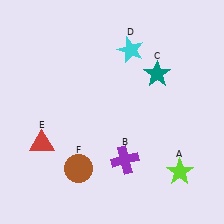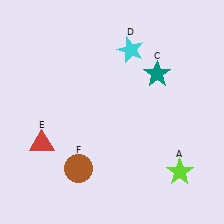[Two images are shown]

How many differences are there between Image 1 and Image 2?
There is 1 difference between the two images.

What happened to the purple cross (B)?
The purple cross (B) was removed in Image 2. It was in the bottom-right area of Image 1.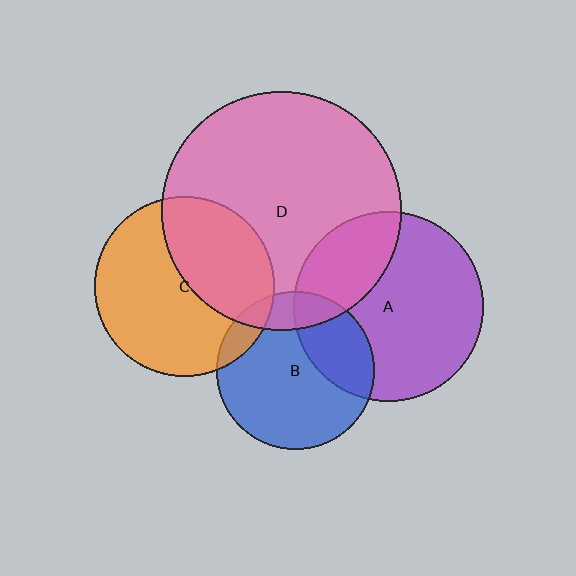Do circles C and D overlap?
Yes.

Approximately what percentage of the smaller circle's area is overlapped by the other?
Approximately 40%.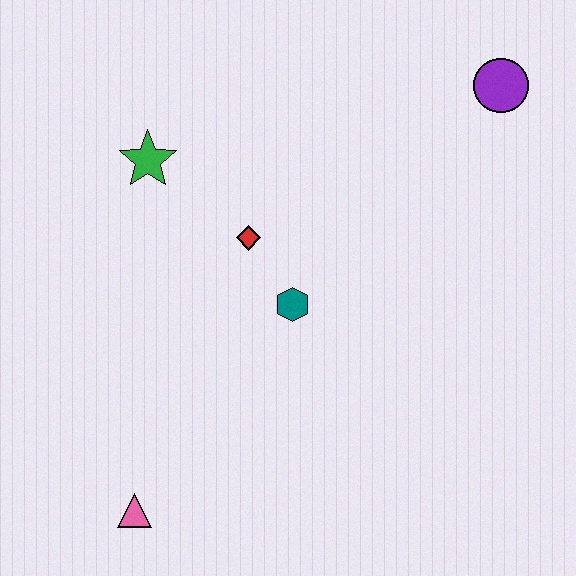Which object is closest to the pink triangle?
The teal hexagon is closest to the pink triangle.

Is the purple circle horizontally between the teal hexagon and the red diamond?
No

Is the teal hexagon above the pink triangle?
Yes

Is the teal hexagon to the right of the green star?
Yes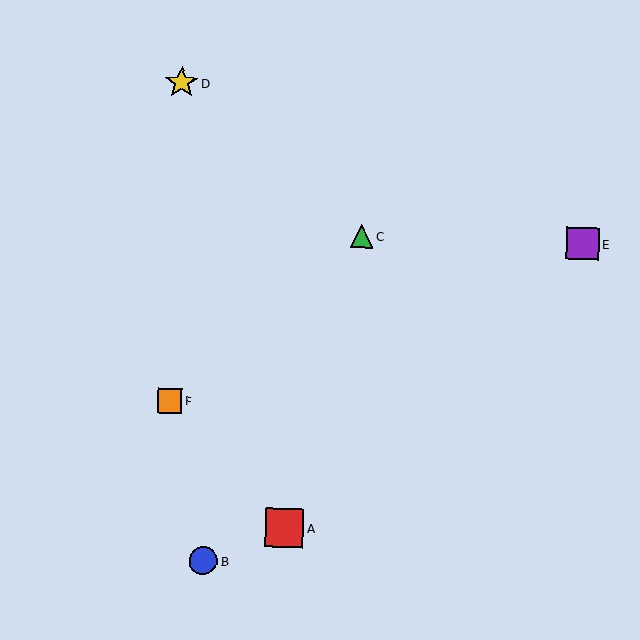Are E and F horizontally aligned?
No, E is at y≈244 and F is at y≈401.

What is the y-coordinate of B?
Object B is at y≈561.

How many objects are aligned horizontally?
2 objects (C, E) are aligned horizontally.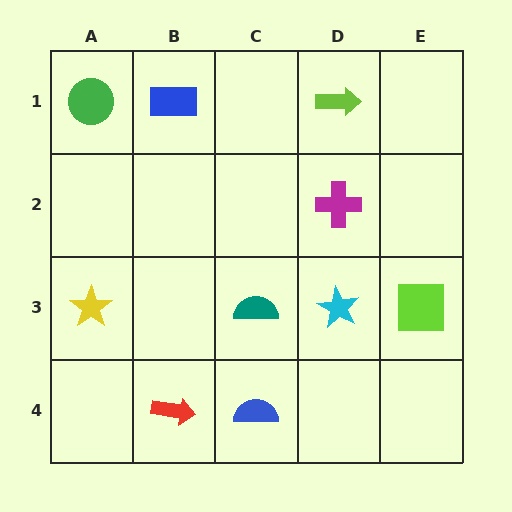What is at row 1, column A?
A green circle.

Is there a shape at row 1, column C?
No, that cell is empty.